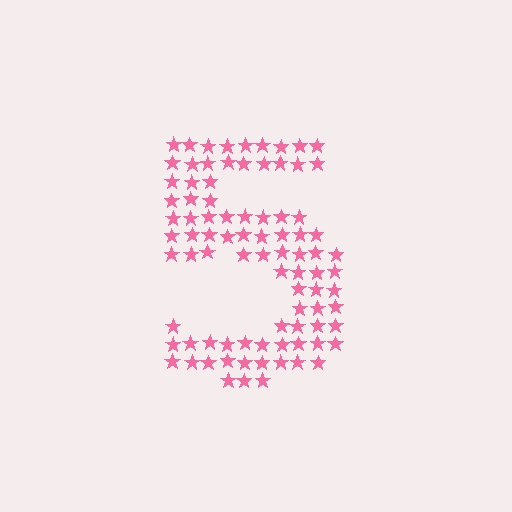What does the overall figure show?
The overall figure shows the digit 5.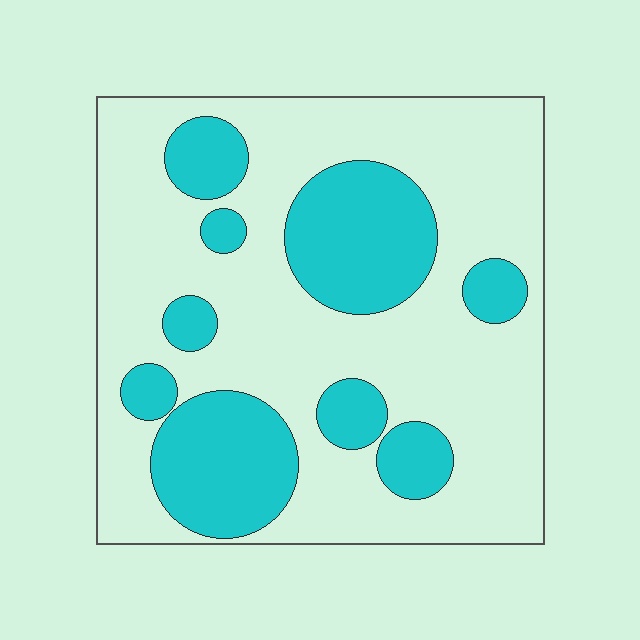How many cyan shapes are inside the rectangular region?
9.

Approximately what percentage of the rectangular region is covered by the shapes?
Approximately 30%.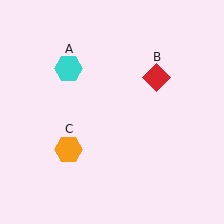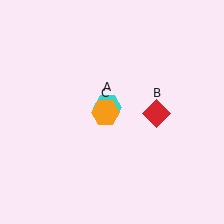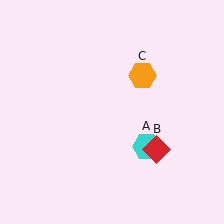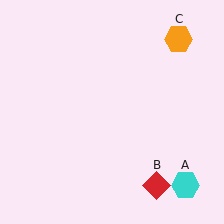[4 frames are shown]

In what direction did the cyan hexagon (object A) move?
The cyan hexagon (object A) moved down and to the right.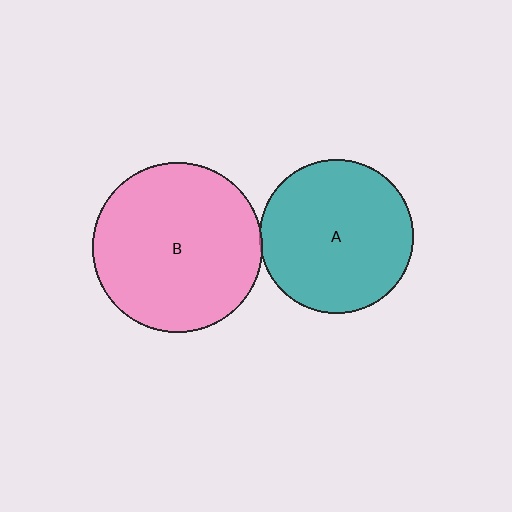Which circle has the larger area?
Circle B (pink).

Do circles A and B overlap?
Yes.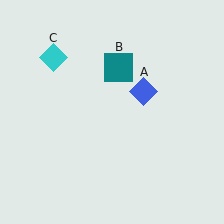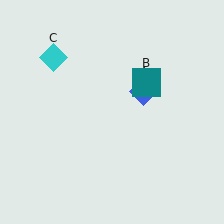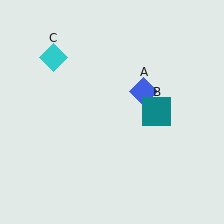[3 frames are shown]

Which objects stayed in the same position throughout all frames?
Blue diamond (object A) and cyan diamond (object C) remained stationary.